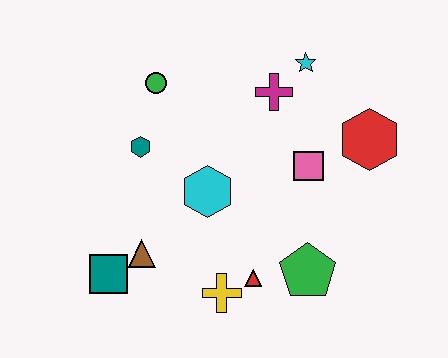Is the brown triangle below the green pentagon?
No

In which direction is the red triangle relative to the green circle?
The red triangle is below the green circle.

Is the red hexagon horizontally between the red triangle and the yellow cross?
No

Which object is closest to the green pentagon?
The red triangle is closest to the green pentagon.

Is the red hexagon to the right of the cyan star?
Yes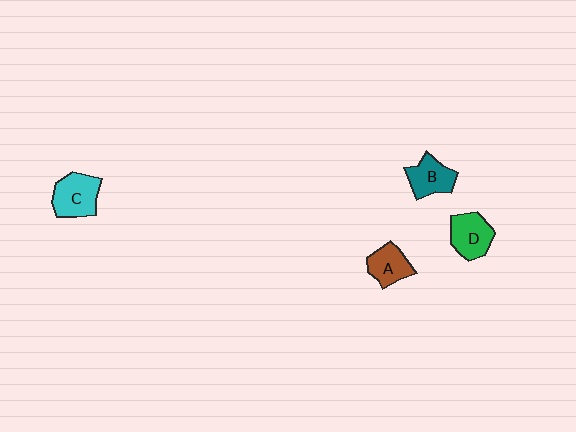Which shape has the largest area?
Shape C (cyan).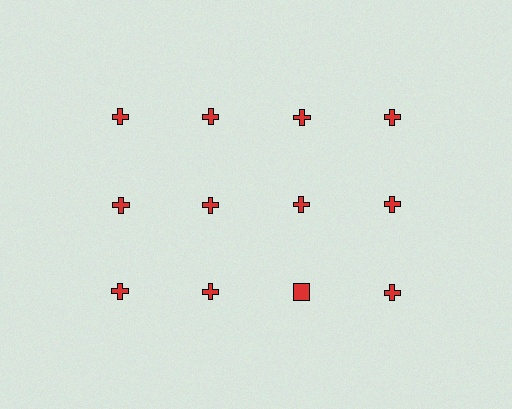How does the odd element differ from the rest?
It has a different shape: square instead of cross.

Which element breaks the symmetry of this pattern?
The red square in the third row, center column breaks the symmetry. All other shapes are red crosses.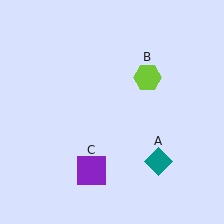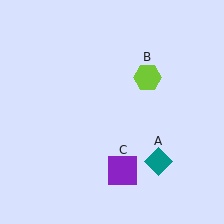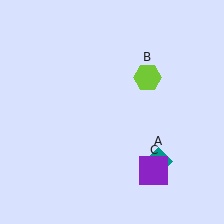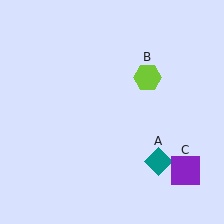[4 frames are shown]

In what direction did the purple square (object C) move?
The purple square (object C) moved right.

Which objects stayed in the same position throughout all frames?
Teal diamond (object A) and lime hexagon (object B) remained stationary.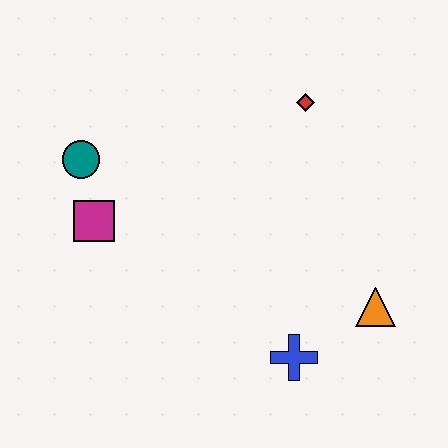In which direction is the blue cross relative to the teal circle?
The blue cross is to the right of the teal circle.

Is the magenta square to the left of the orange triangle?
Yes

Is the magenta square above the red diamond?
No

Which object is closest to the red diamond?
The orange triangle is closest to the red diamond.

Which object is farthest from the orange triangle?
The teal circle is farthest from the orange triangle.